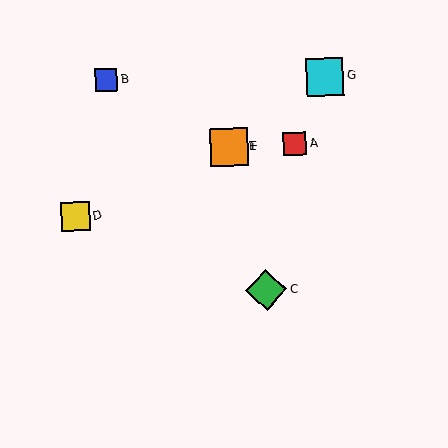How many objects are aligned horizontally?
3 objects (A, E, F) are aligned horizontally.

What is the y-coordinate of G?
Object G is at y≈77.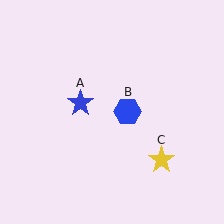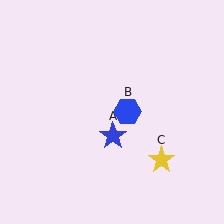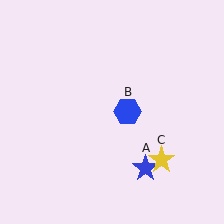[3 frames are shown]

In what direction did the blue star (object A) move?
The blue star (object A) moved down and to the right.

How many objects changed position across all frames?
1 object changed position: blue star (object A).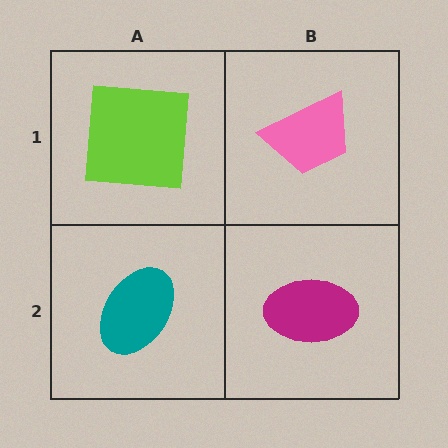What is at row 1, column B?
A pink trapezoid.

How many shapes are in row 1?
2 shapes.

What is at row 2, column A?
A teal ellipse.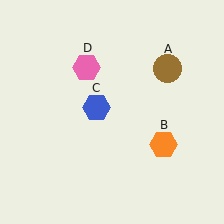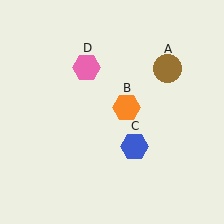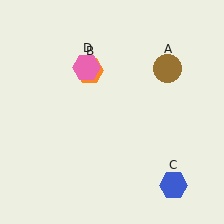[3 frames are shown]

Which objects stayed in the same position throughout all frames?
Brown circle (object A) and pink hexagon (object D) remained stationary.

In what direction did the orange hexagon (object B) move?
The orange hexagon (object B) moved up and to the left.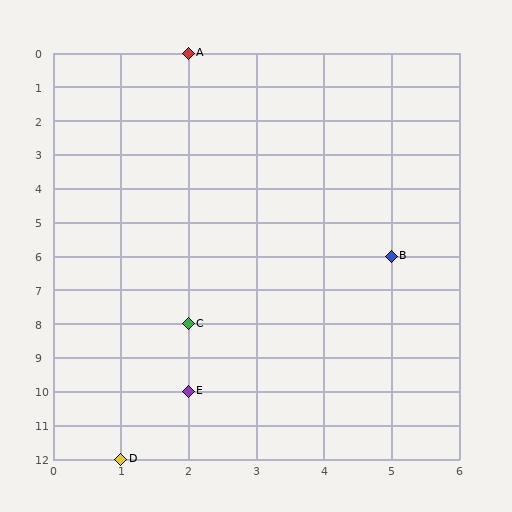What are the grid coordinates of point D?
Point D is at grid coordinates (1, 12).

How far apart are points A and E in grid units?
Points A and E are 10 rows apart.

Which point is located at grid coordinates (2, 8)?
Point C is at (2, 8).